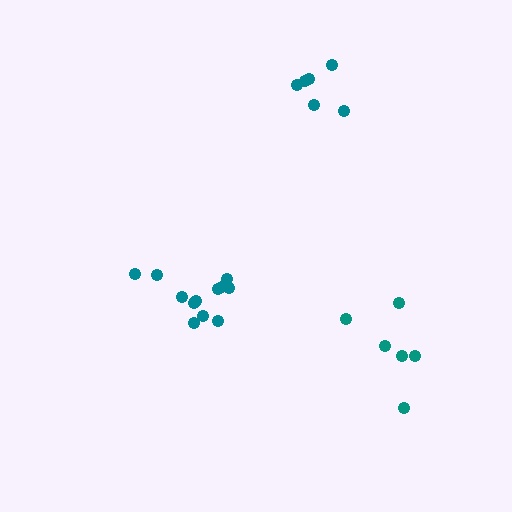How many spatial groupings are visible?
There are 3 spatial groupings.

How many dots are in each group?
Group 1: 6 dots, Group 2: 12 dots, Group 3: 6 dots (24 total).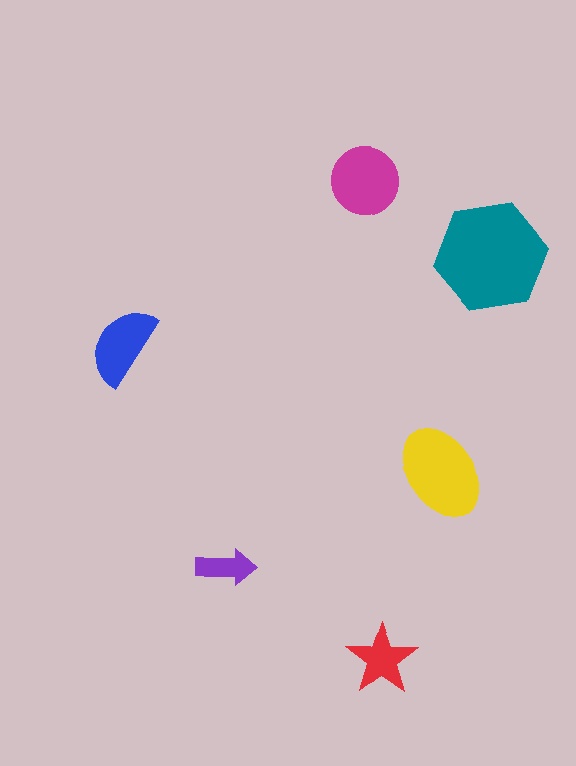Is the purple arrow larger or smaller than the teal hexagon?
Smaller.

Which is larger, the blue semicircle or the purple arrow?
The blue semicircle.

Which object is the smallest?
The purple arrow.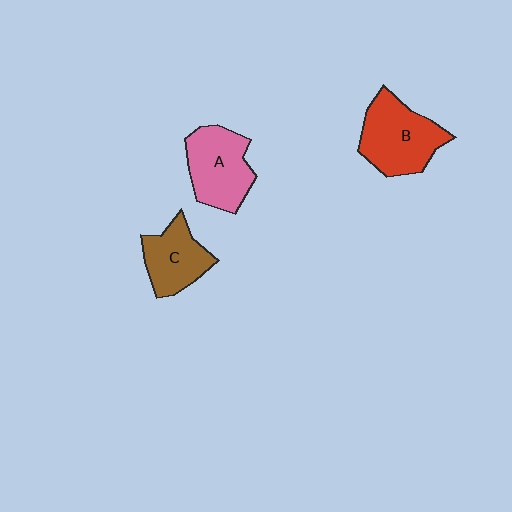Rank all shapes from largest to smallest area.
From largest to smallest: B (red), A (pink), C (brown).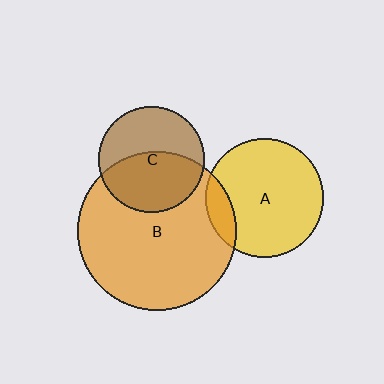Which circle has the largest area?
Circle B (orange).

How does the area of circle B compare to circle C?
Approximately 2.3 times.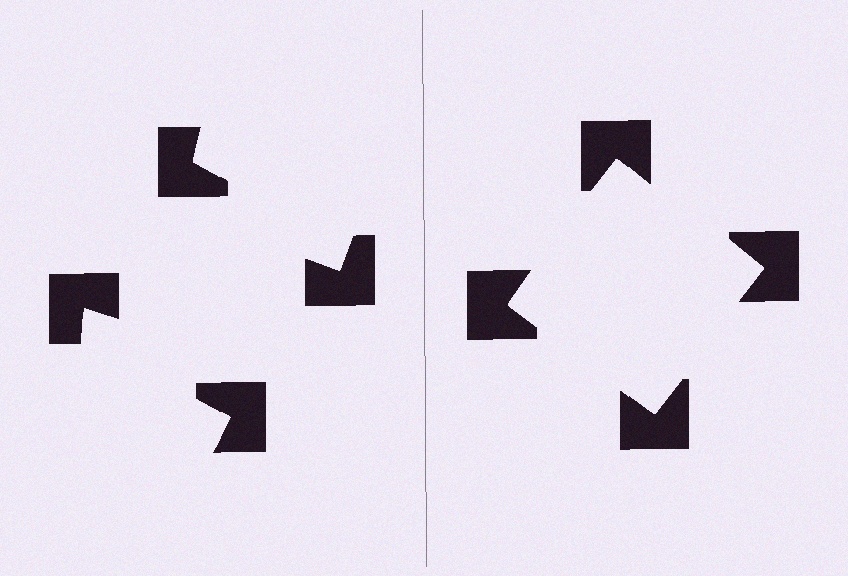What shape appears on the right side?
An illusory square.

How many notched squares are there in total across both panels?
8 — 4 on each side.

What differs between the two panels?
The notched squares are positioned identically on both sides; only the wedge orientations differ. On the right they align to a square; on the left they are misaligned.